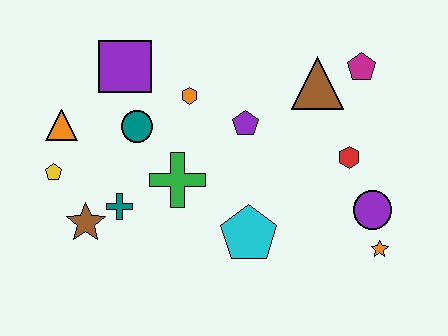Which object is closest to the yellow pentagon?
The orange triangle is closest to the yellow pentagon.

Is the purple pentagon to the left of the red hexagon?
Yes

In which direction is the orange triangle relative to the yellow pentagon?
The orange triangle is above the yellow pentagon.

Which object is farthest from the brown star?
The magenta pentagon is farthest from the brown star.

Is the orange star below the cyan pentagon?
Yes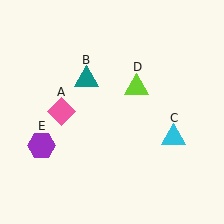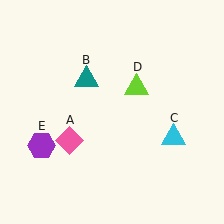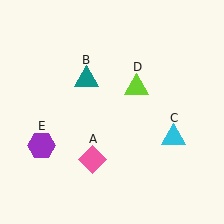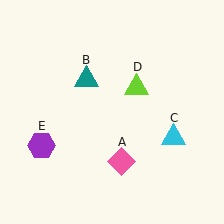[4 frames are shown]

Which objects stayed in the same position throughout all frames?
Teal triangle (object B) and cyan triangle (object C) and lime triangle (object D) and purple hexagon (object E) remained stationary.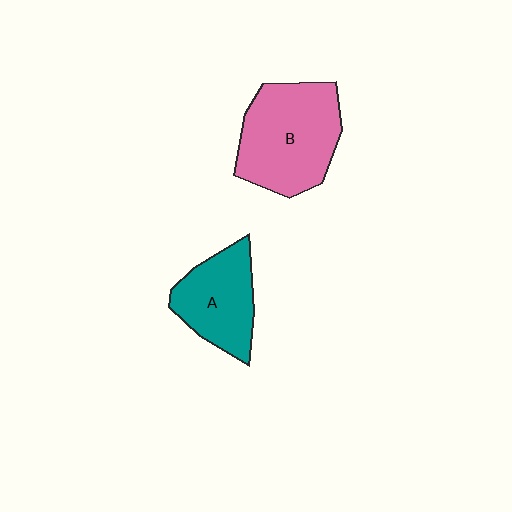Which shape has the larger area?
Shape B (pink).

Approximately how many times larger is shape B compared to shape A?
Approximately 1.4 times.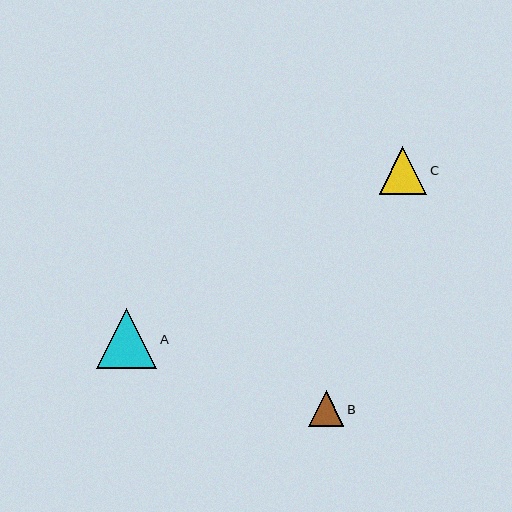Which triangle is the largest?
Triangle A is the largest with a size of approximately 60 pixels.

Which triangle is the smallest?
Triangle B is the smallest with a size of approximately 35 pixels.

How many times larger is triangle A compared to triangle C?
Triangle A is approximately 1.3 times the size of triangle C.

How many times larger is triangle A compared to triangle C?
Triangle A is approximately 1.3 times the size of triangle C.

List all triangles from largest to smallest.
From largest to smallest: A, C, B.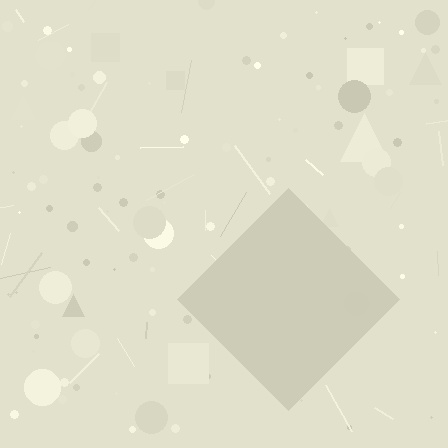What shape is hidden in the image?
A diamond is hidden in the image.